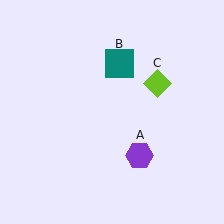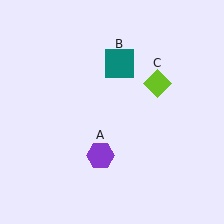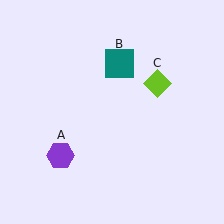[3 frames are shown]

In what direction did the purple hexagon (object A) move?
The purple hexagon (object A) moved left.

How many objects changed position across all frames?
1 object changed position: purple hexagon (object A).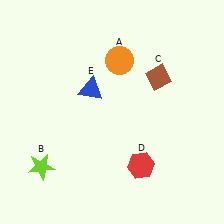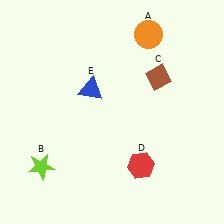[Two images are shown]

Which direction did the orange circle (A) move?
The orange circle (A) moved right.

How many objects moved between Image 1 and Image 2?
1 object moved between the two images.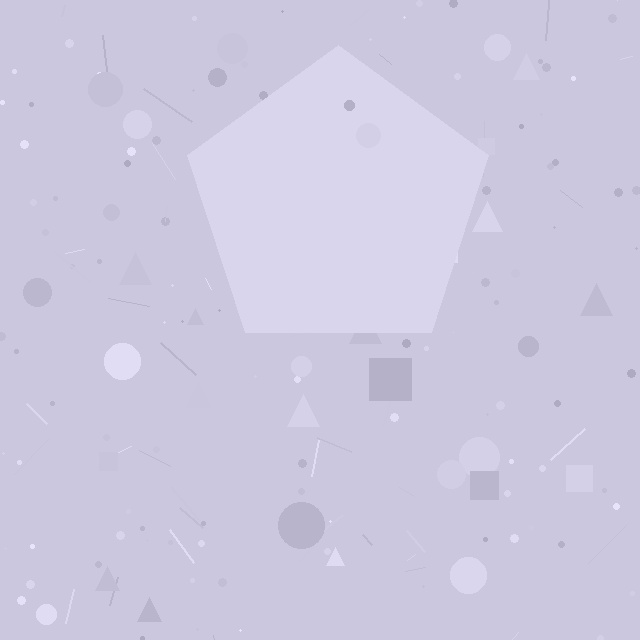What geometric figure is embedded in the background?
A pentagon is embedded in the background.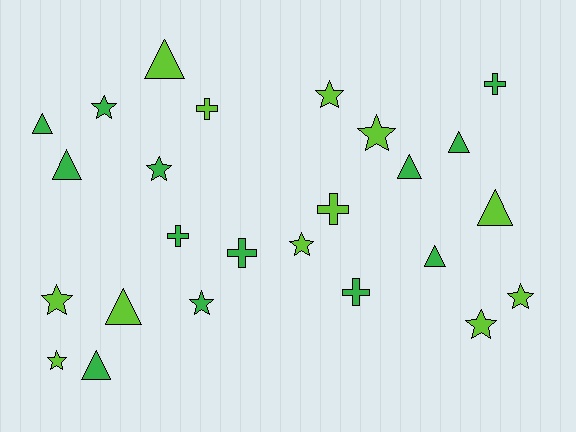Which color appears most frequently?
Green, with 13 objects.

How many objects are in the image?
There are 25 objects.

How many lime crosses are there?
There are 2 lime crosses.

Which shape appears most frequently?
Star, with 10 objects.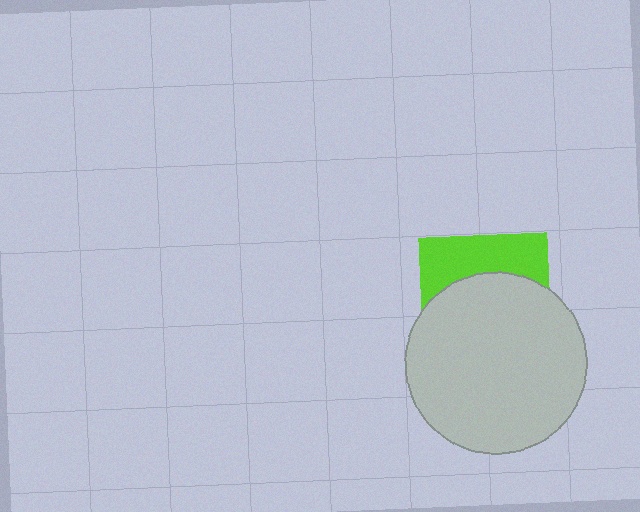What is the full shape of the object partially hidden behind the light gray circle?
The partially hidden object is a lime square.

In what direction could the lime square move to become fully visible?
The lime square could move up. That would shift it out from behind the light gray circle entirely.